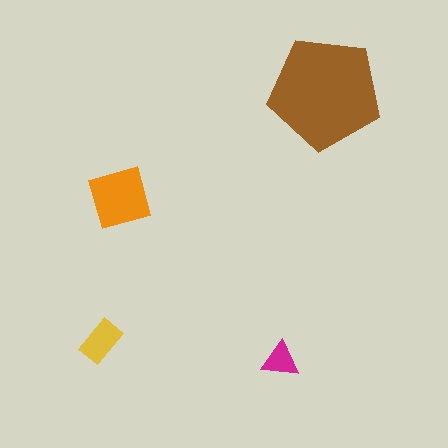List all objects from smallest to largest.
The magenta triangle, the yellow rectangle, the orange diamond, the brown pentagon.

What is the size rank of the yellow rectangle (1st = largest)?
3rd.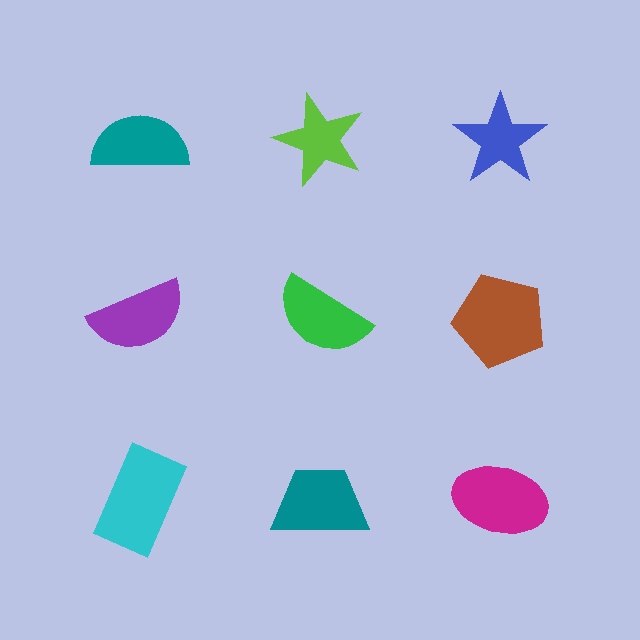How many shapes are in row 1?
3 shapes.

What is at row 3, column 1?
A cyan rectangle.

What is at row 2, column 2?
A green semicircle.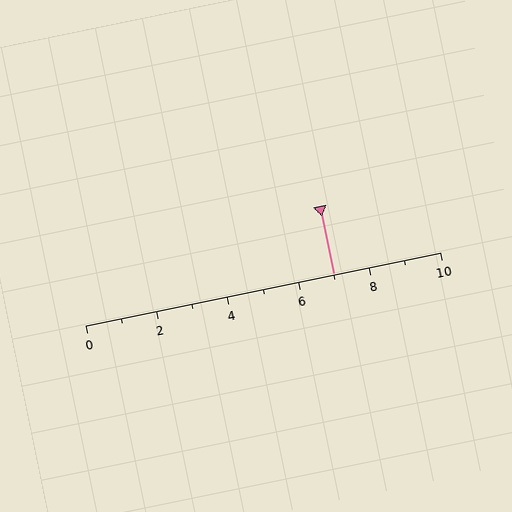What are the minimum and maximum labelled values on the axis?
The axis runs from 0 to 10.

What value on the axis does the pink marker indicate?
The marker indicates approximately 7.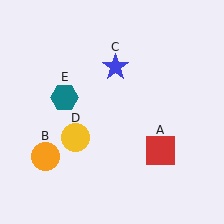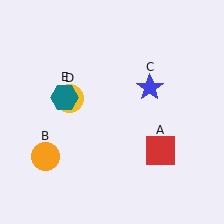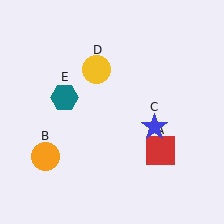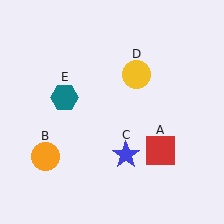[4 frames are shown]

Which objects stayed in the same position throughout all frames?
Red square (object A) and orange circle (object B) and teal hexagon (object E) remained stationary.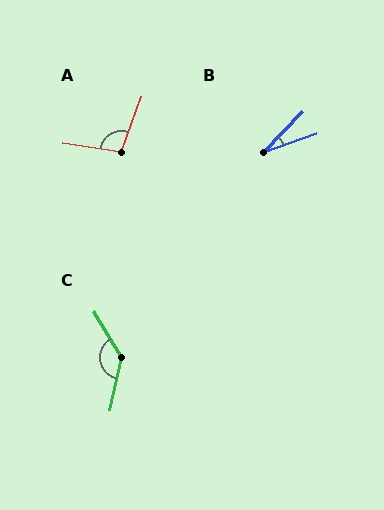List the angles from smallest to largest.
B (27°), A (102°), C (136°).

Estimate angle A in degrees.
Approximately 102 degrees.